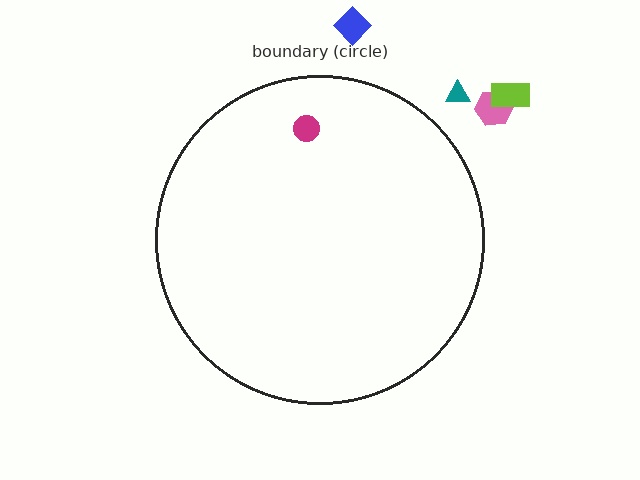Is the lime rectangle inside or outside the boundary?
Outside.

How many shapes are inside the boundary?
1 inside, 4 outside.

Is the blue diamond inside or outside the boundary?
Outside.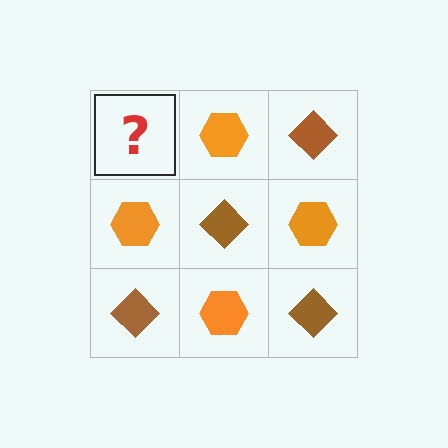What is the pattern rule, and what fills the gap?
The rule is that it alternates brown diamond and orange hexagon in a checkerboard pattern. The gap should be filled with a brown diamond.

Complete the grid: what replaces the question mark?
The question mark should be replaced with a brown diamond.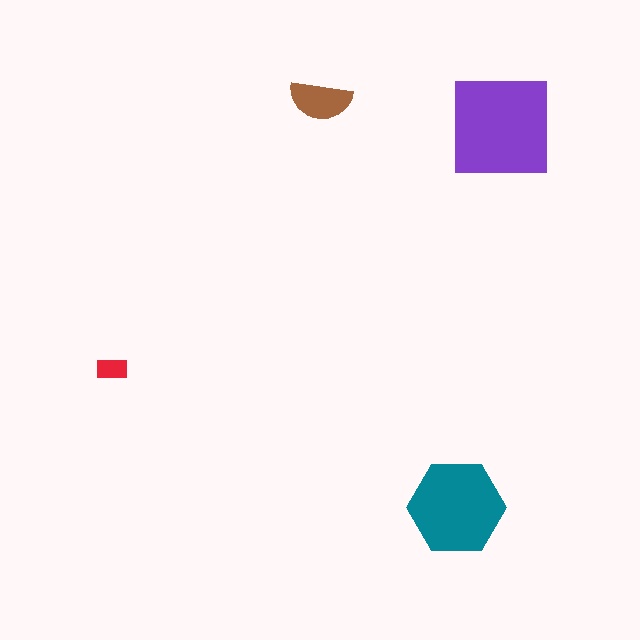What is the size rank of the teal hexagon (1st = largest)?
2nd.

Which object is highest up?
The brown semicircle is topmost.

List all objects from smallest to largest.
The red rectangle, the brown semicircle, the teal hexagon, the purple square.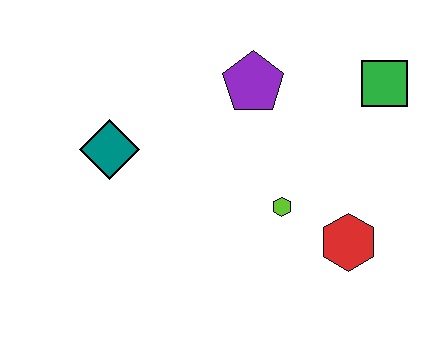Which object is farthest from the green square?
The teal diamond is farthest from the green square.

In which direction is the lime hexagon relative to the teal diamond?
The lime hexagon is to the right of the teal diamond.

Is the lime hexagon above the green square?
No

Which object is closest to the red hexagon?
The lime hexagon is closest to the red hexagon.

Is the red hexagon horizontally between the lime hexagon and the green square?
Yes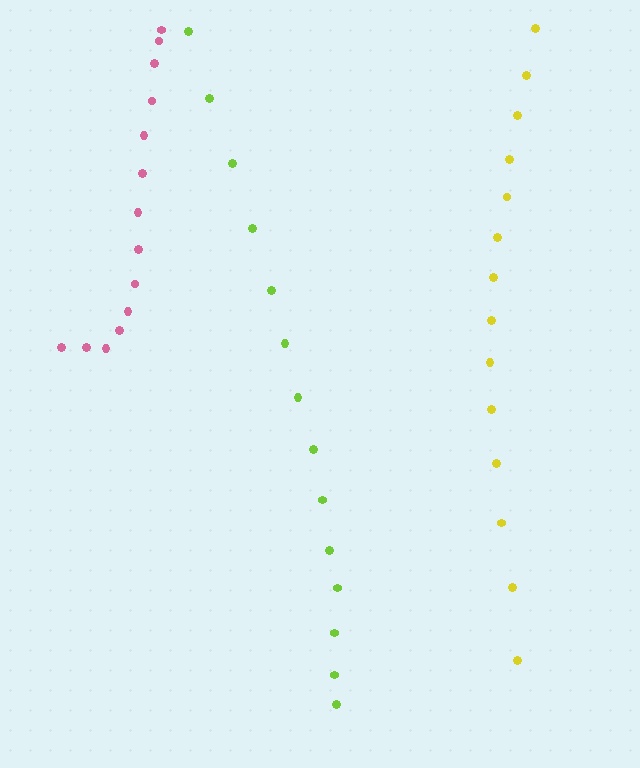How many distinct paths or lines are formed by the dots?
There are 3 distinct paths.